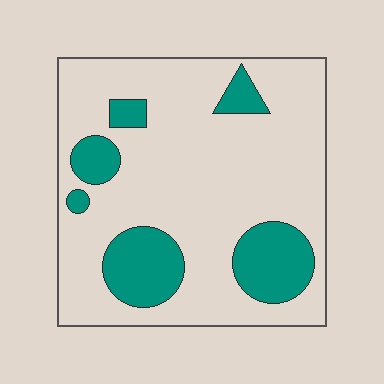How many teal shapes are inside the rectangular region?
6.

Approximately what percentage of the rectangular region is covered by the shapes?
Approximately 20%.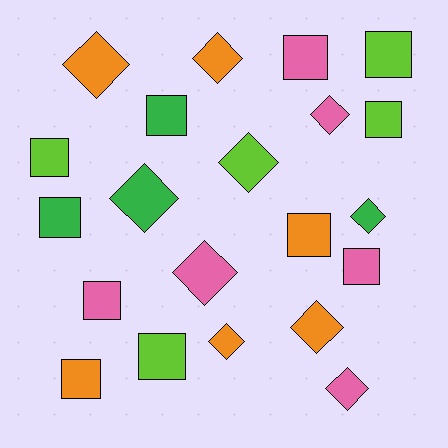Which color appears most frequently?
Pink, with 6 objects.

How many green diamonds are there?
There are 2 green diamonds.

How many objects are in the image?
There are 21 objects.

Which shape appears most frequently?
Square, with 11 objects.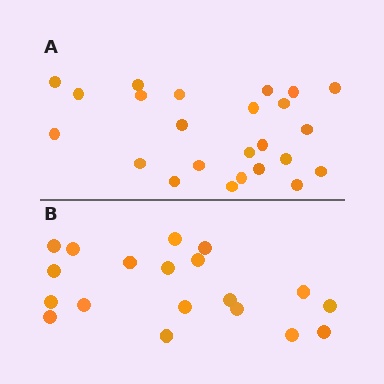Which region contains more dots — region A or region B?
Region A (the top region) has more dots.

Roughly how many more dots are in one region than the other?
Region A has about 5 more dots than region B.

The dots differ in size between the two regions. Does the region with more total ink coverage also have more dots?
No. Region B has more total ink coverage because its dots are larger, but region A actually contains more individual dots. Total area can be misleading — the number of items is what matters here.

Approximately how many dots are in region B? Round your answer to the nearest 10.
About 20 dots. (The exact count is 19, which rounds to 20.)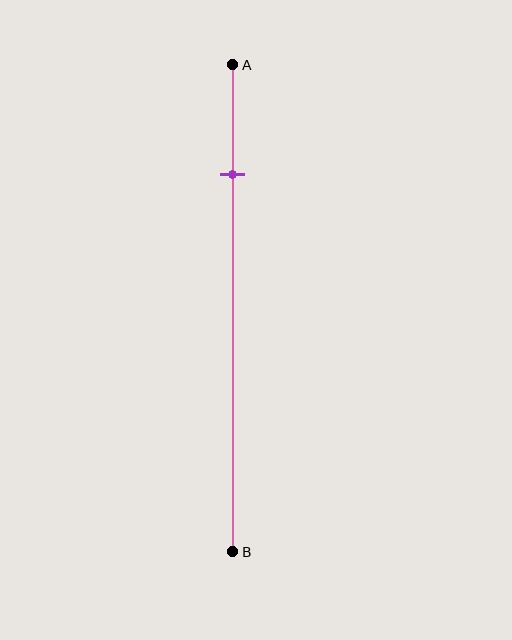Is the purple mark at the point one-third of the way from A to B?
No, the mark is at about 25% from A, not at the 33% one-third point.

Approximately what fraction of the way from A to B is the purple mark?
The purple mark is approximately 25% of the way from A to B.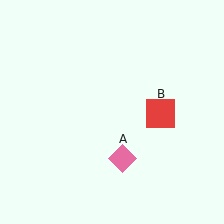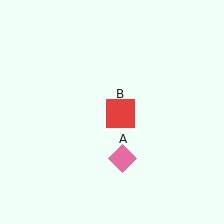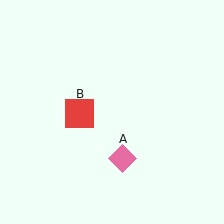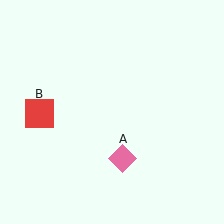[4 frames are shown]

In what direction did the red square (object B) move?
The red square (object B) moved left.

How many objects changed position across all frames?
1 object changed position: red square (object B).